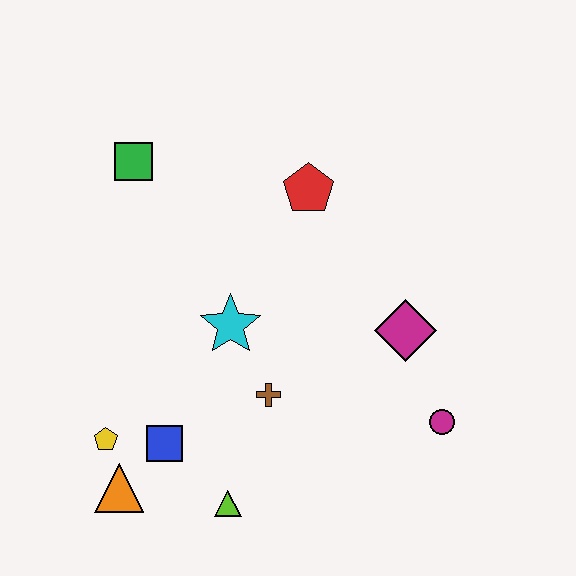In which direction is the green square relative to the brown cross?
The green square is above the brown cross.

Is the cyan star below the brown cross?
No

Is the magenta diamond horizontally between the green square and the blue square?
No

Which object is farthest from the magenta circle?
The green square is farthest from the magenta circle.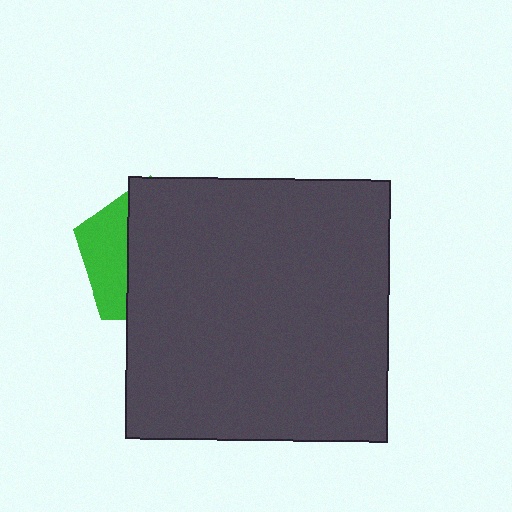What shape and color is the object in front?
The object in front is a dark gray square.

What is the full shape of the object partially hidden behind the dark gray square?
The partially hidden object is a green pentagon.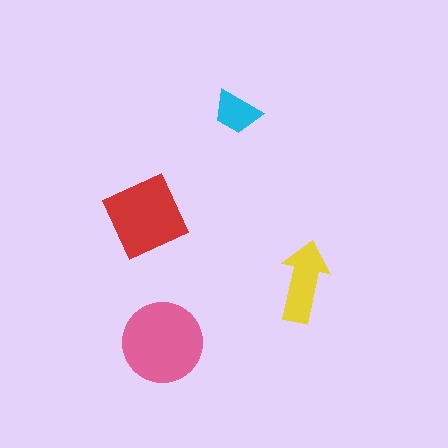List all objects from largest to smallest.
The pink circle, the red diamond, the yellow arrow, the cyan trapezoid.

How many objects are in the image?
There are 4 objects in the image.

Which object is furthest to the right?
The yellow arrow is rightmost.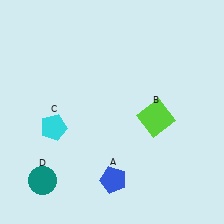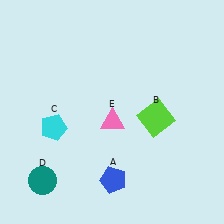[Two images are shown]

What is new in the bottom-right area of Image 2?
A pink triangle (E) was added in the bottom-right area of Image 2.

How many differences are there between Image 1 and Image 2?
There is 1 difference between the two images.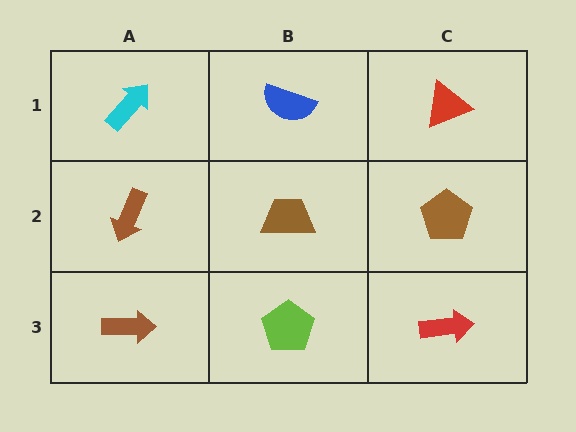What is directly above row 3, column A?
A brown arrow.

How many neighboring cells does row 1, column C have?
2.